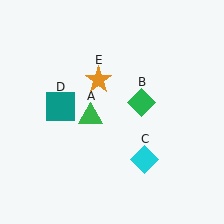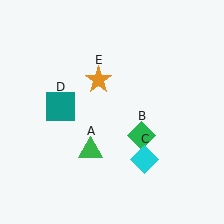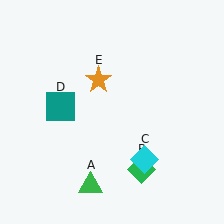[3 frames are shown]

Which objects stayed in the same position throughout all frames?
Cyan diamond (object C) and teal square (object D) and orange star (object E) remained stationary.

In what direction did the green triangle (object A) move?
The green triangle (object A) moved down.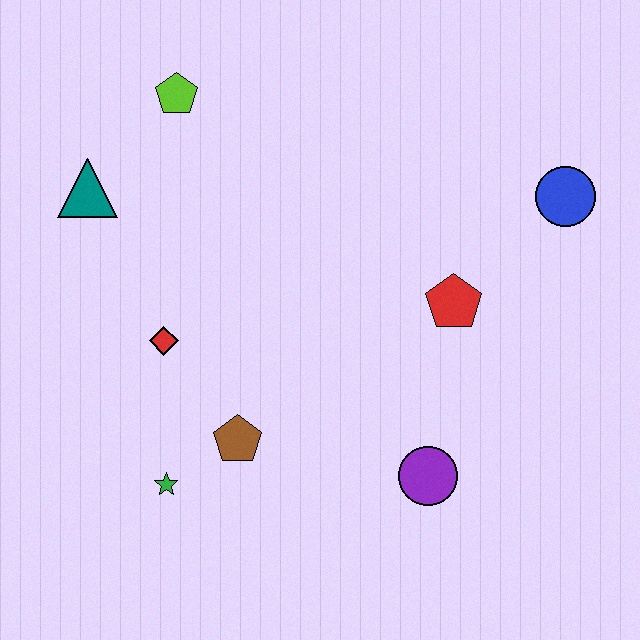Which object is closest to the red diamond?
The brown pentagon is closest to the red diamond.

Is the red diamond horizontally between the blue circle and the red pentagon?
No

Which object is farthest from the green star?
The blue circle is farthest from the green star.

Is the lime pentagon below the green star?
No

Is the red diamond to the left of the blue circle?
Yes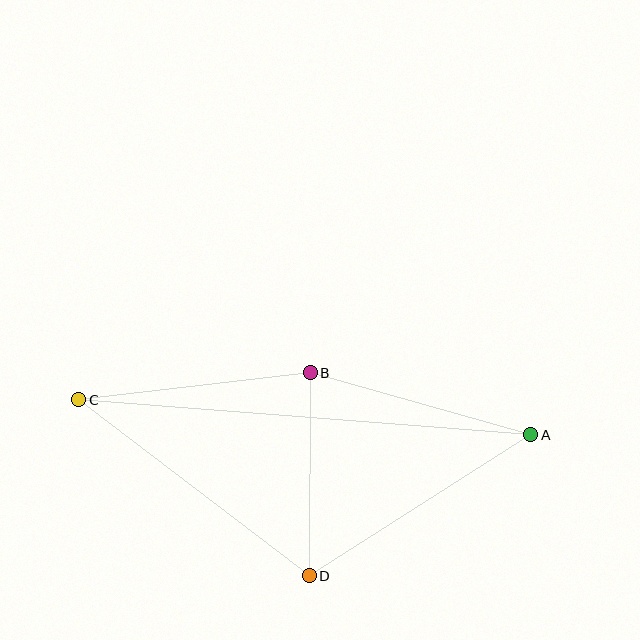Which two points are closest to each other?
Points B and D are closest to each other.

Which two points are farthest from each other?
Points A and C are farthest from each other.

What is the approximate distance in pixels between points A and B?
The distance between A and B is approximately 229 pixels.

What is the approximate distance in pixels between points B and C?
The distance between B and C is approximately 233 pixels.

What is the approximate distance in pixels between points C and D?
The distance between C and D is approximately 290 pixels.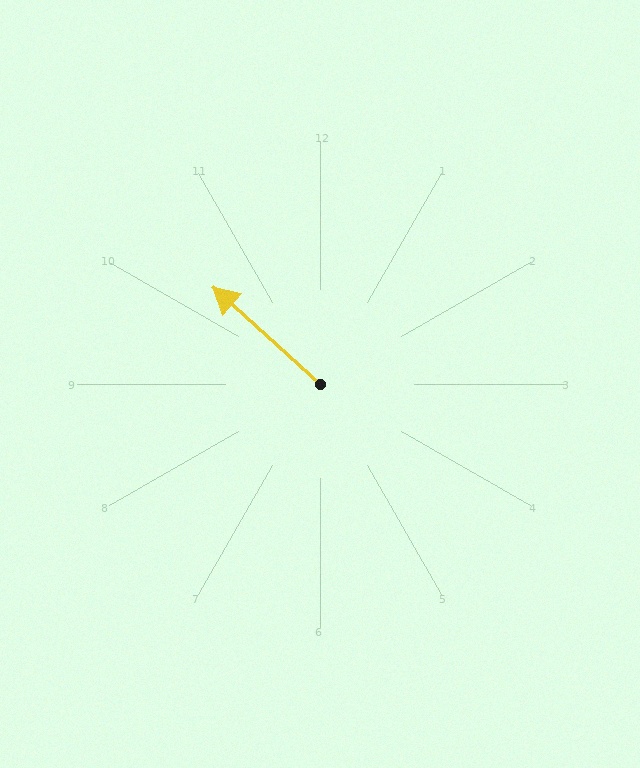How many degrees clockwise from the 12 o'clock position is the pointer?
Approximately 312 degrees.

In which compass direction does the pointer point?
Northwest.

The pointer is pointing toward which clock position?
Roughly 10 o'clock.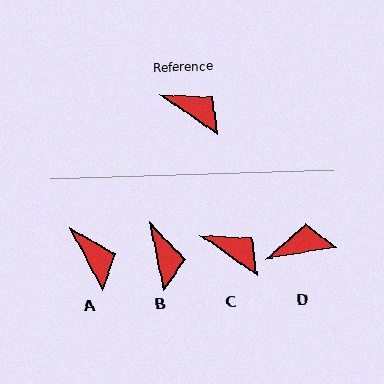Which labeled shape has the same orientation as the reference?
C.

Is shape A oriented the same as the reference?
No, it is off by about 27 degrees.